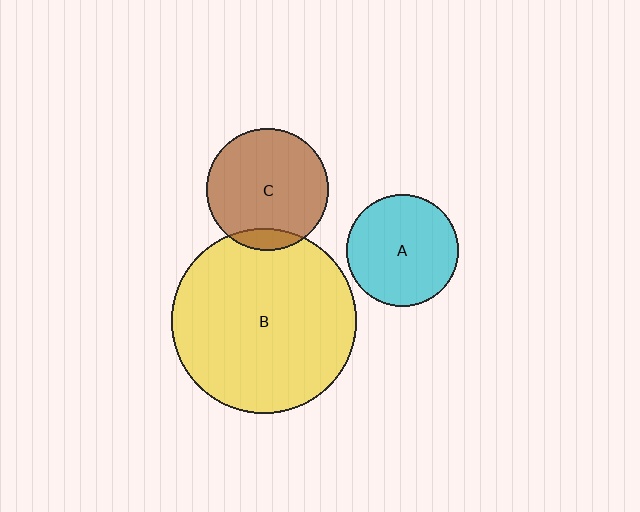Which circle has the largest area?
Circle B (yellow).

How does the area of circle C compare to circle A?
Approximately 1.2 times.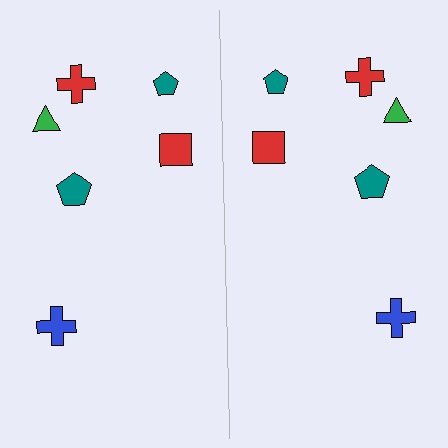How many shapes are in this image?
There are 12 shapes in this image.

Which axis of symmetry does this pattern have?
The pattern has a vertical axis of symmetry running through the center of the image.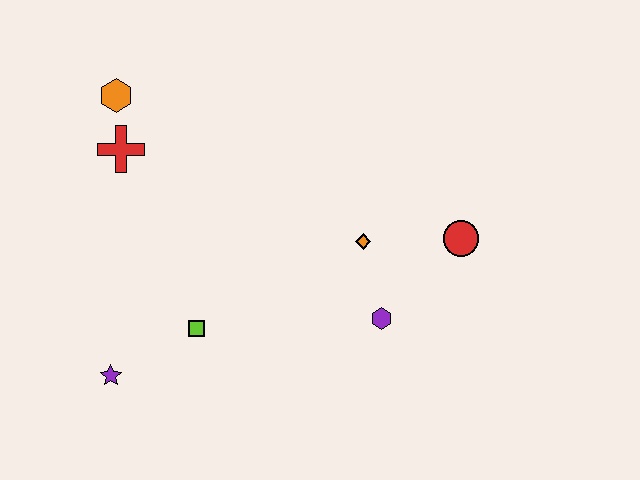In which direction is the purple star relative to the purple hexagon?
The purple star is to the left of the purple hexagon.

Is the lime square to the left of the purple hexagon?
Yes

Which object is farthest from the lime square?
The red circle is farthest from the lime square.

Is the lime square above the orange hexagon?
No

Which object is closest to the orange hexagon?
The red cross is closest to the orange hexagon.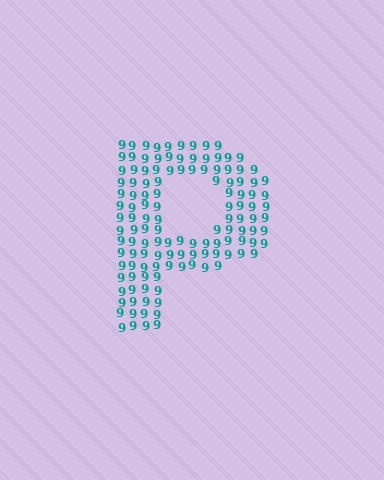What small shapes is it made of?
It is made of small digit 9's.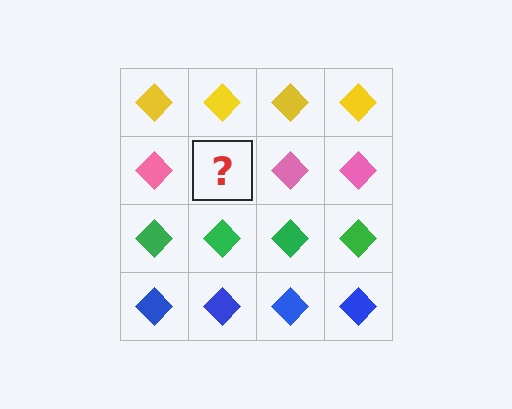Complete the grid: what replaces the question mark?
The question mark should be replaced with a pink diamond.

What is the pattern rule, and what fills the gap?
The rule is that each row has a consistent color. The gap should be filled with a pink diamond.